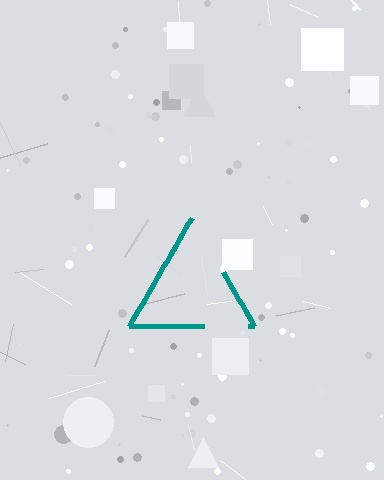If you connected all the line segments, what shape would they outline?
They would outline a triangle.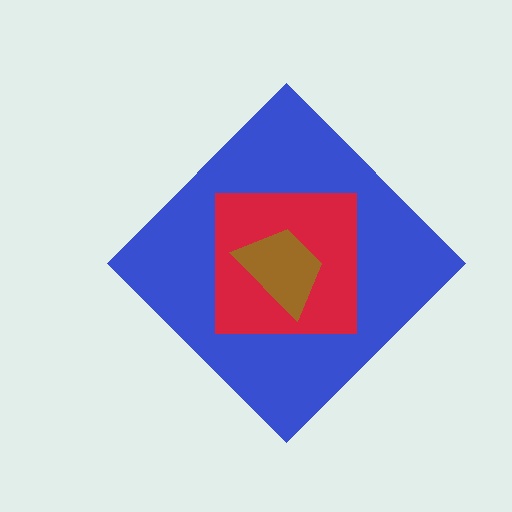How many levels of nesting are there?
3.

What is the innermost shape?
The brown trapezoid.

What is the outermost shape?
The blue diamond.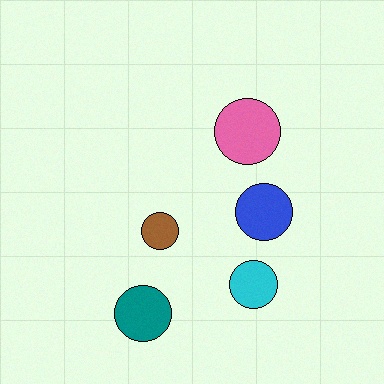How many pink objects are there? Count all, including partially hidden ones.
There is 1 pink object.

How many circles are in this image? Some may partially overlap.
There are 5 circles.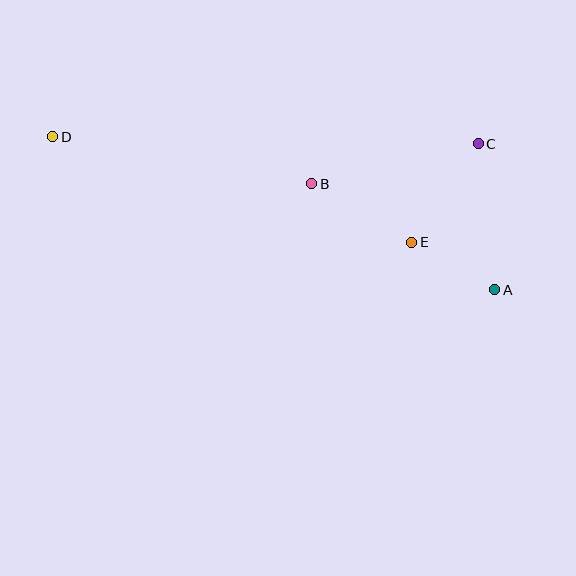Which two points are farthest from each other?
Points A and D are farthest from each other.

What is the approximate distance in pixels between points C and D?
The distance between C and D is approximately 426 pixels.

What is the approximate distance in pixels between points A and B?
The distance between A and B is approximately 212 pixels.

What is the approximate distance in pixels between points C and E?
The distance between C and E is approximately 119 pixels.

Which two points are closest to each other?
Points A and E are closest to each other.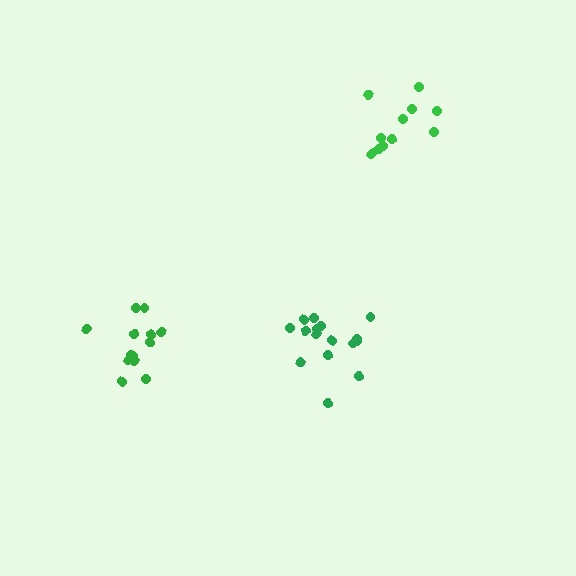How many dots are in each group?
Group 1: 16 dots, Group 2: 12 dots, Group 3: 13 dots (41 total).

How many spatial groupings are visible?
There are 3 spatial groupings.